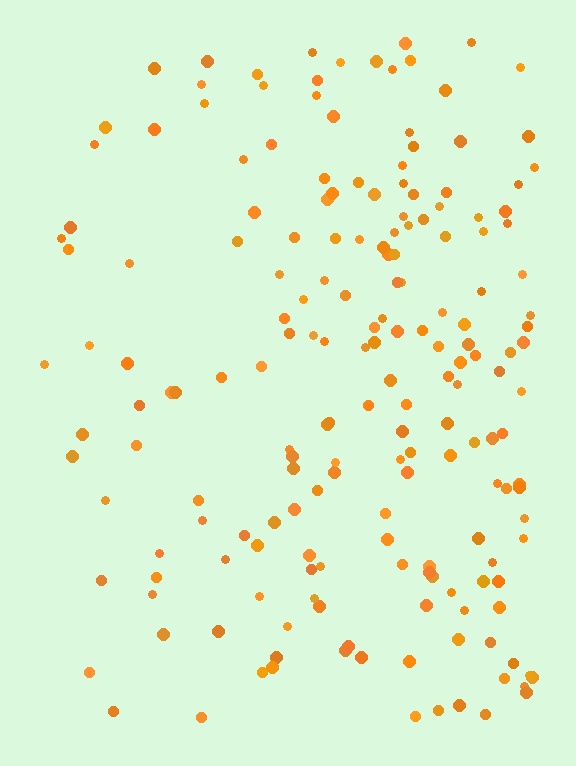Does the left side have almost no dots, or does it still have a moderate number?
Still a moderate number, just noticeably fewer than the right.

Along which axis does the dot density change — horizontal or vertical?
Horizontal.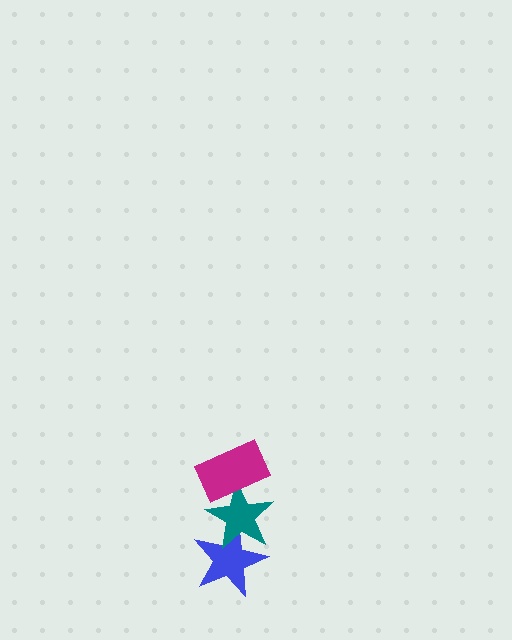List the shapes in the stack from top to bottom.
From top to bottom: the magenta rectangle, the teal star, the blue star.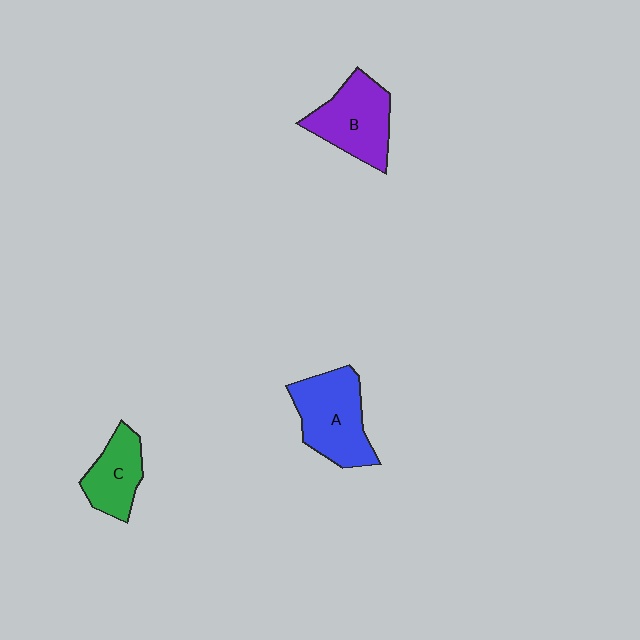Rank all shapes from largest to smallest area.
From largest to smallest: A (blue), B (purple), C (green).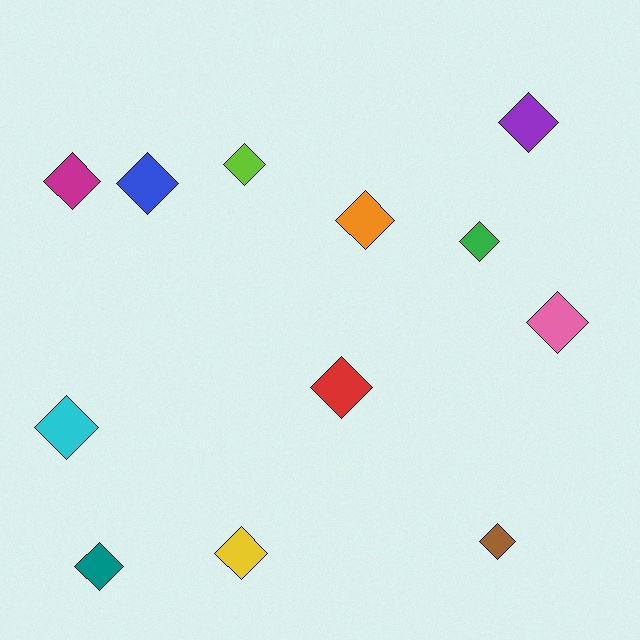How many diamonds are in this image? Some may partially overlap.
There are 12 diamonds.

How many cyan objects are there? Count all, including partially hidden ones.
There is 1 cyan object.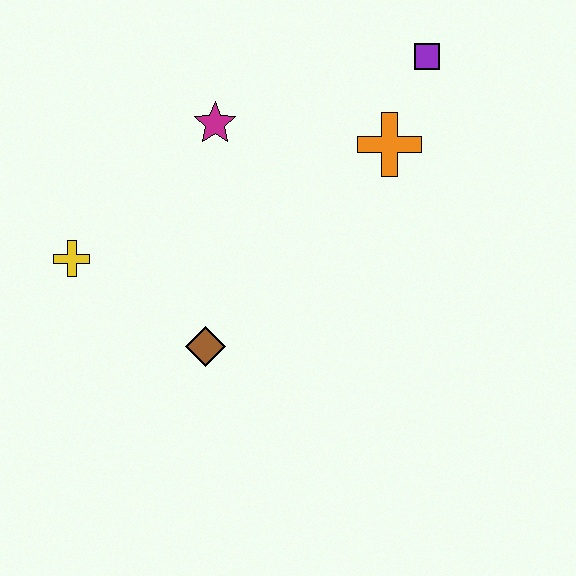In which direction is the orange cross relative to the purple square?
The orange cross is below the purple square.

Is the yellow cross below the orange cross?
Yes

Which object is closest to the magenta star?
The orange cross is closest to the magenta star.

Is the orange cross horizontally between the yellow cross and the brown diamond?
No